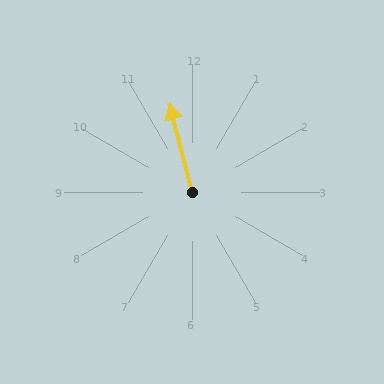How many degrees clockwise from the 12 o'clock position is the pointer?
Approximately 346 degrees.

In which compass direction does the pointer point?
North.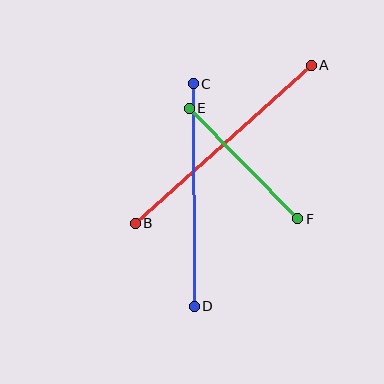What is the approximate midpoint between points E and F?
The midpoint is at approximately (244, 163) pixels.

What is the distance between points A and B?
The distance is approximately 237 pixels.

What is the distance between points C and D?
The distance is approximately 223 pixels.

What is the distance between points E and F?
The distance is approximately 155 pixels.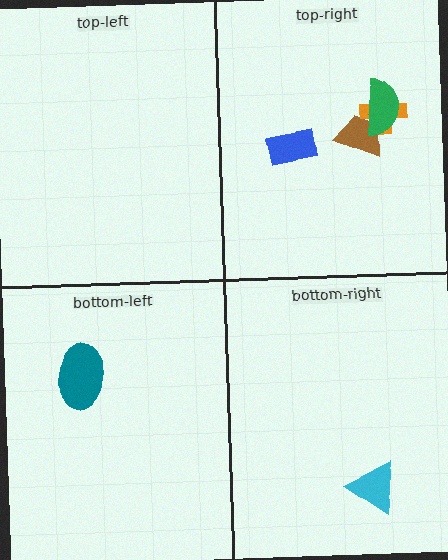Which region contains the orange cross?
The top-right region.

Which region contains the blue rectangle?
The top-right region.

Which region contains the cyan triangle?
The bottom-right region.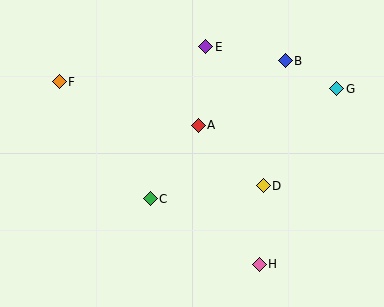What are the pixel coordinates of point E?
Point E is at (206, 47).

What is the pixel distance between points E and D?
The distance between E and D is 150 pixels.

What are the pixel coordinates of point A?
Point A is at (198, 125).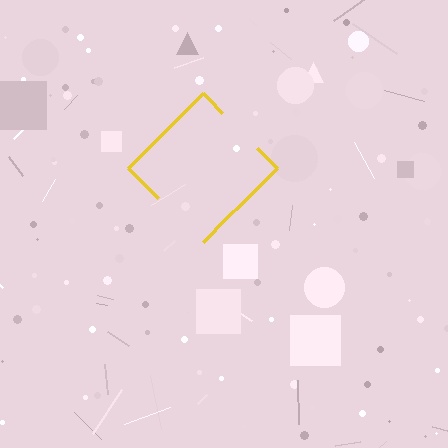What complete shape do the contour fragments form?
The contour fragments form a diamond.